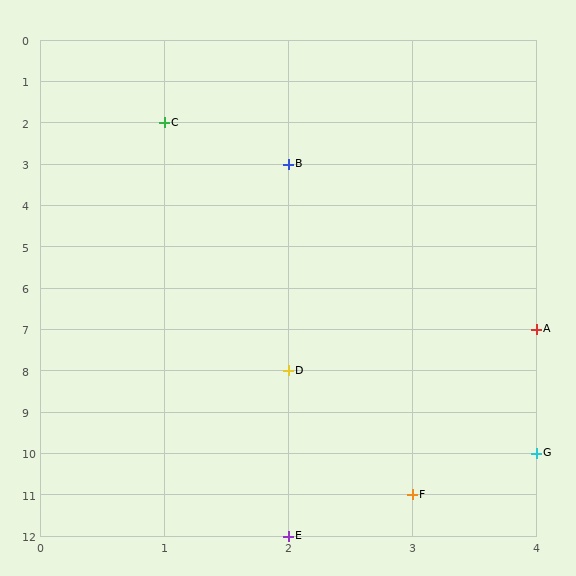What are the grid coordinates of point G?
Point G is at grid coordinates (4, 10).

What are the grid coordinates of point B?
Point B is at grid coordinates (2, 3).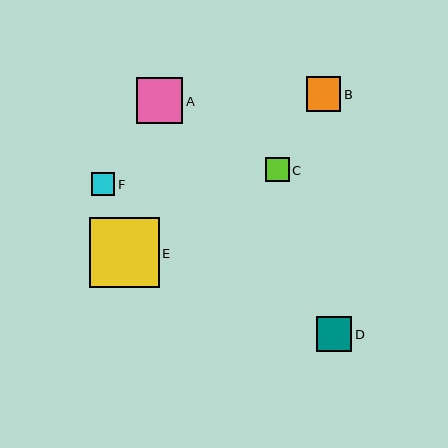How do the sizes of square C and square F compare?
Square C and square F are approximately the same size.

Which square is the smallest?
Square F is the smallest with a size of approximately 23 pixels.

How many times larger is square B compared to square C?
Square B is approximately 1.4 times the size of square C.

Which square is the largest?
Square E is the largest with a size of approximately 70 pixels.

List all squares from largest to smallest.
From largest to smallest: E, A, B, D, C, F.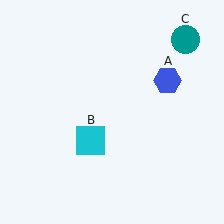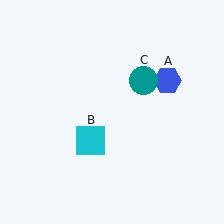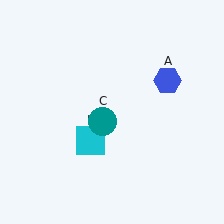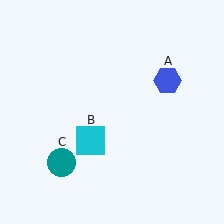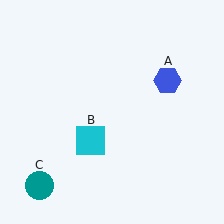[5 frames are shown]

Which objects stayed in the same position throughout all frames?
Blue hexagon (object A) and cyan square (object B) remained stationary.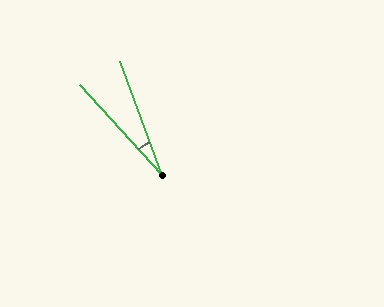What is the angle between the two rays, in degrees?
Approximately 22 degrees.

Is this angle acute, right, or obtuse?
It is acute.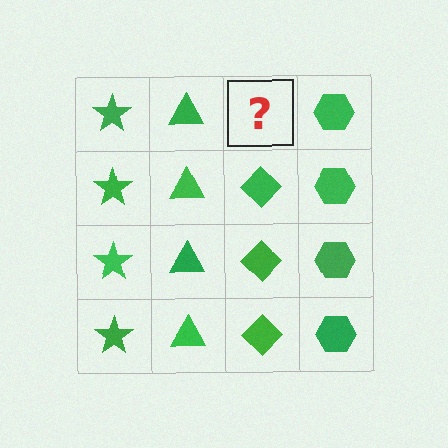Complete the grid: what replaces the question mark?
The question mark should be replaced with a green diamond.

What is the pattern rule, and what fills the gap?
The rule is that each column has a consistent shape. The gap should be filled with a green diamond.